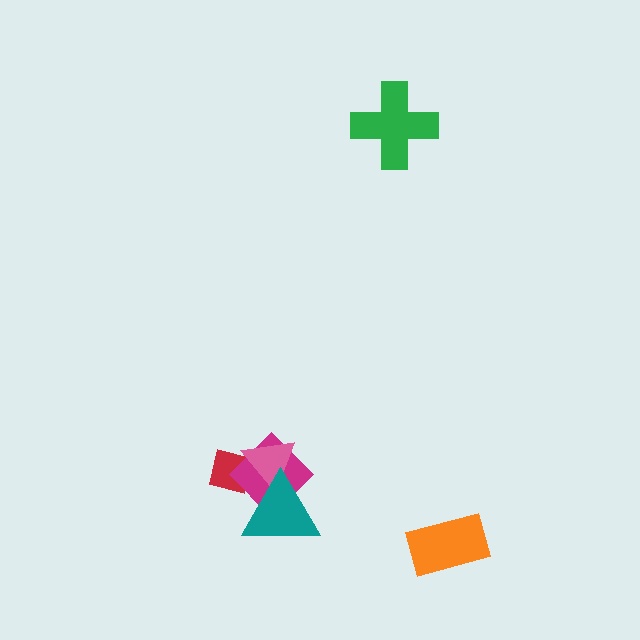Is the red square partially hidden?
Yes, it is partially covered by another shape.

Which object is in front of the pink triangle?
The teal triangle is in front of the pink triangle.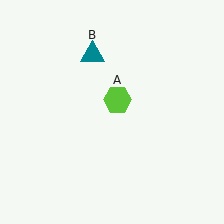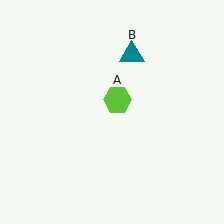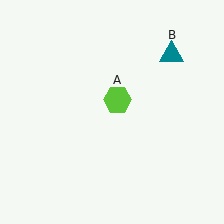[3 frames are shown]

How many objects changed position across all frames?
1 object changed position: teal triangle (object B).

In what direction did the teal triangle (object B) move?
The teal triangle (object B) moved right.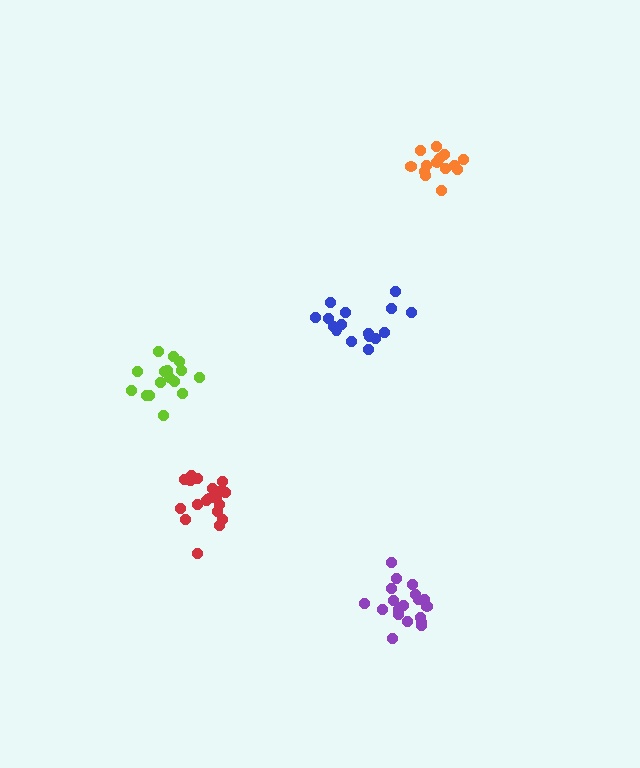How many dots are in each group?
Group 1: 16 dots, Group 2: 20 dots, Group 3: 19 dots, Group 4: 14 dots, Group 5: 16 dots (85 total).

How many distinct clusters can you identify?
There are 5 distinct clusters.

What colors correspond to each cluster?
The clusters are colored: blue, red, purple, orange, lime.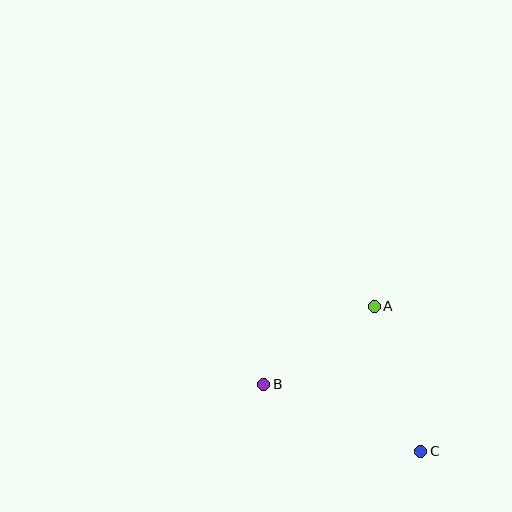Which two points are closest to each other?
Points A and B are closest to each other.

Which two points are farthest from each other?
Points B and C are farthest from each other.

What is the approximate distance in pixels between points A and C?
The distance between A and C is approximately 152 pixels.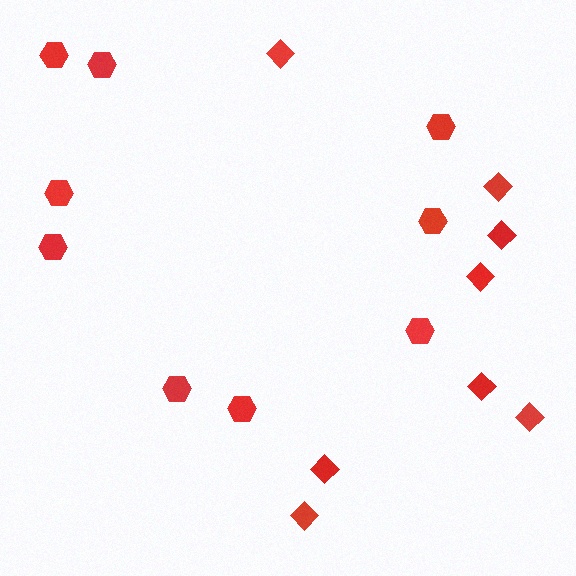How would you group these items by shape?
There are 2 groups: one group of diamonds (8) and one group of hexagons (9).